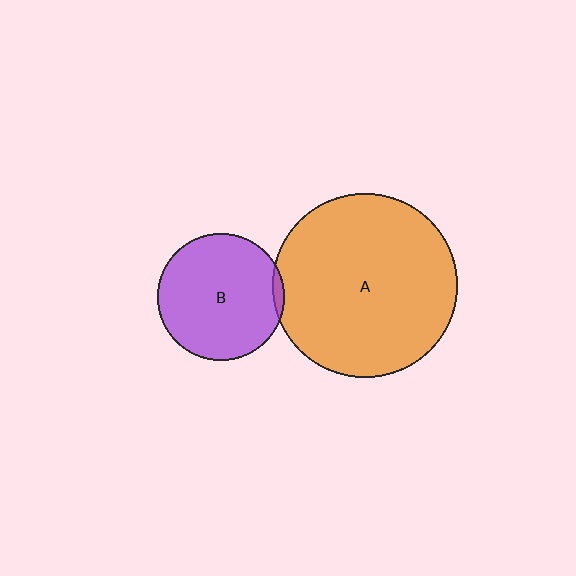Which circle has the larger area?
Circle A (orange).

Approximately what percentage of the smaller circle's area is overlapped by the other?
Approximately 5%.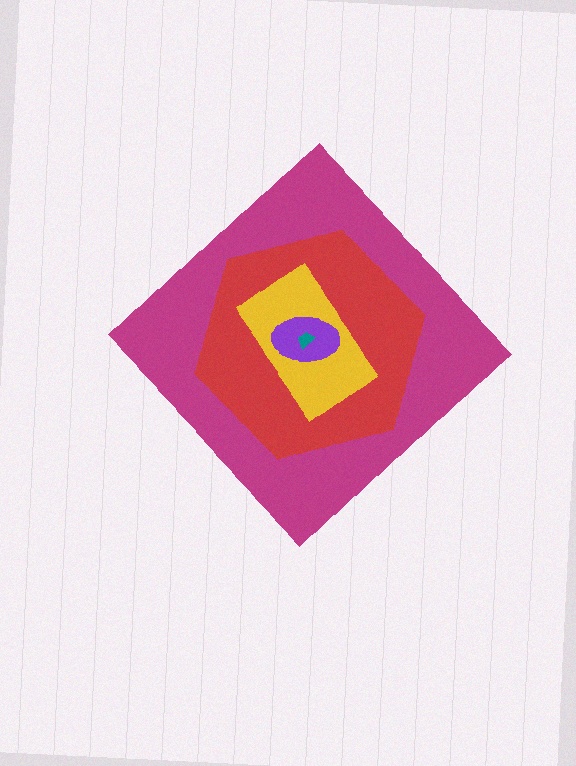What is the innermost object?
The teal trapezoid.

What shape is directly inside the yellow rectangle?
The purple ellipse.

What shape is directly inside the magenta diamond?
The red hexagon.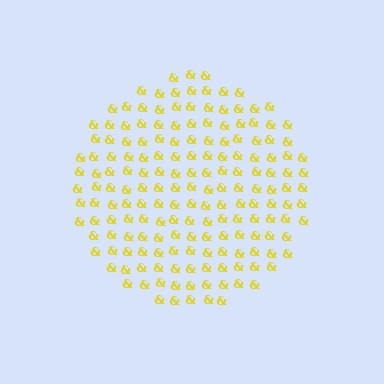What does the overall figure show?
The overall figure shows a circle.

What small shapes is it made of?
It is made of small ampersands.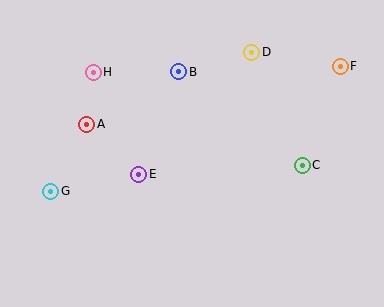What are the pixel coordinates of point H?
Point H is at (93, 72).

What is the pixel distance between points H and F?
The distance between H and F is 247 pixels.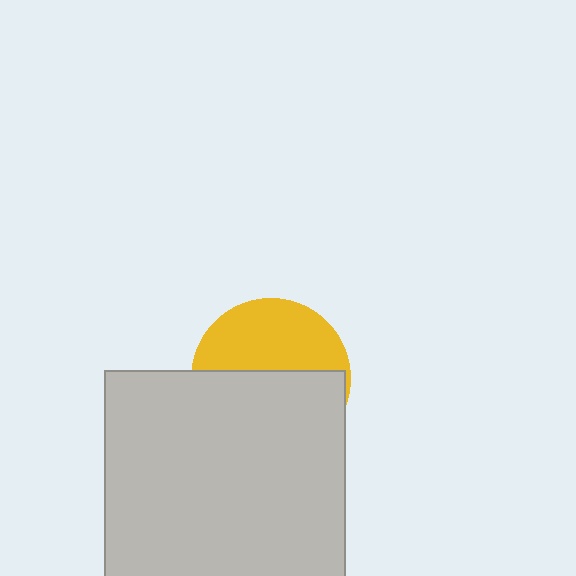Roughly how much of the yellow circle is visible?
A small part of it is visible (roughly 44%).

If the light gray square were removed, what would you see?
You would see the complete yellow circle.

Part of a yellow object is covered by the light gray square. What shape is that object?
It is a circle.